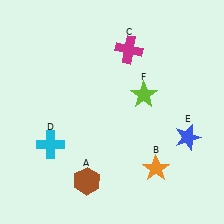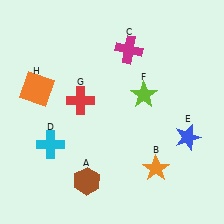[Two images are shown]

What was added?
A red cross (G), an orange square (H) were added in Image 2.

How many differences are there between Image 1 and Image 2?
There are 2 differences between the two images.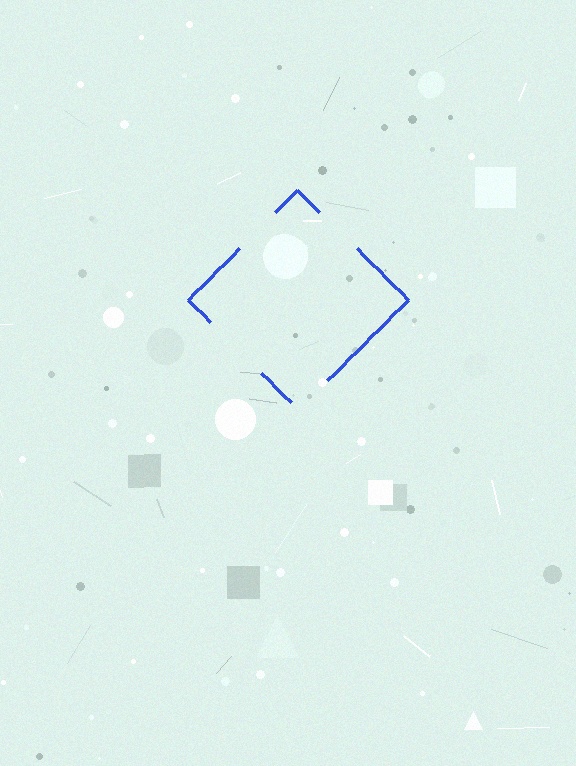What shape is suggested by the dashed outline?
The dashed outline suggests a diamond.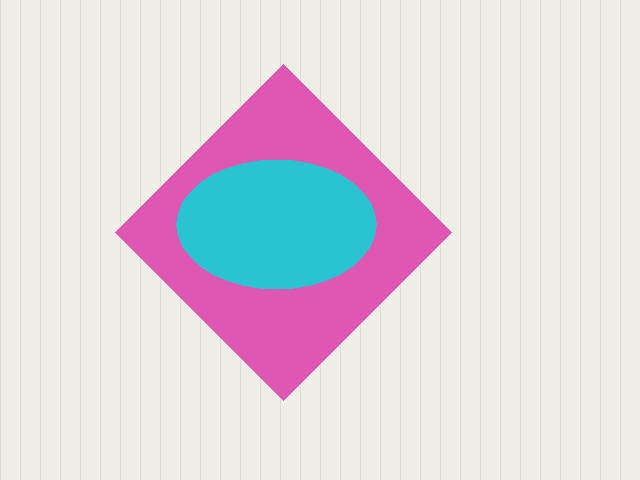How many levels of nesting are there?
2.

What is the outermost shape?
The pink diamond.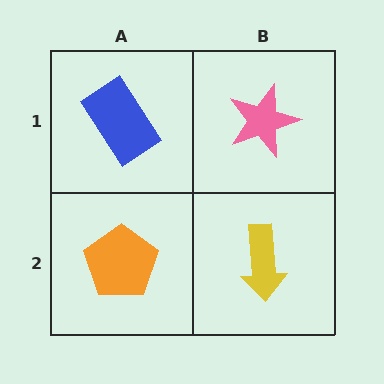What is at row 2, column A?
An orange pentagon.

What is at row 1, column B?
A pink star.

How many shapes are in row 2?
2 shapes.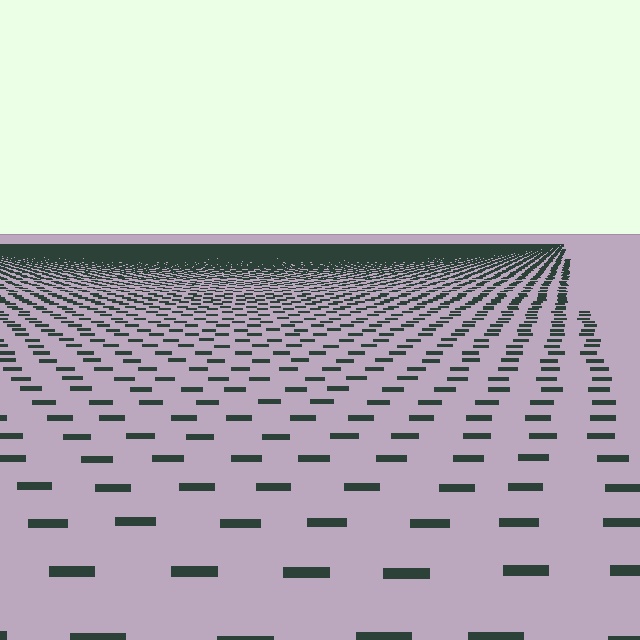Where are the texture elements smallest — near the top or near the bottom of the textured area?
Near the top.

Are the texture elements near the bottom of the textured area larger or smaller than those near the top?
Larger. Near the bottom, elements are closer to the viewer and appear at a bigger on-screen size.